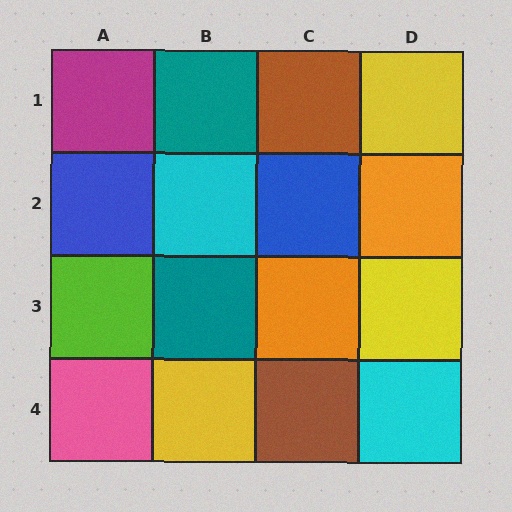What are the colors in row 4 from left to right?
Pink, yellow, brown, cyan.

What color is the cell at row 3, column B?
Teal.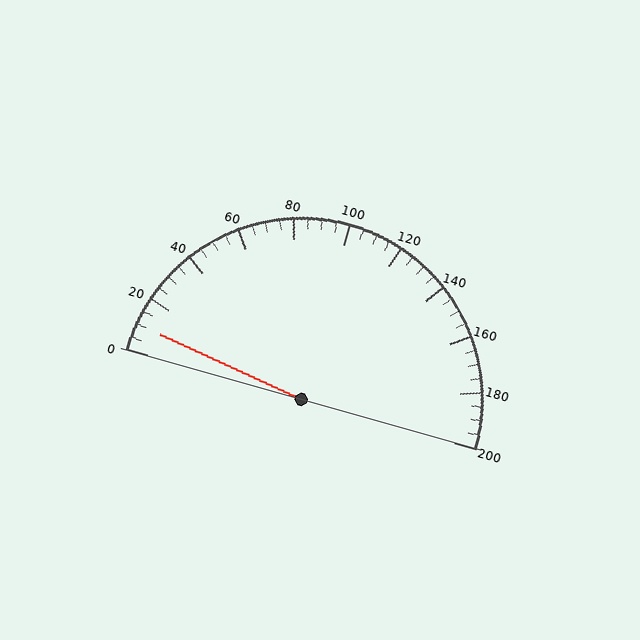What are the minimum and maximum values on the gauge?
The gauge ranges from 0 to 200.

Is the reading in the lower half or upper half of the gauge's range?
The reading is in the lower half of the range (0 to 200).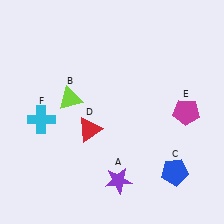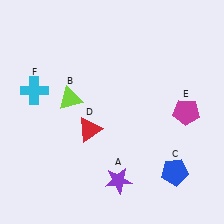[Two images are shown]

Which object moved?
The cyan cross (F) moved up.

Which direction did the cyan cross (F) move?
The cyan cross (F) moved up.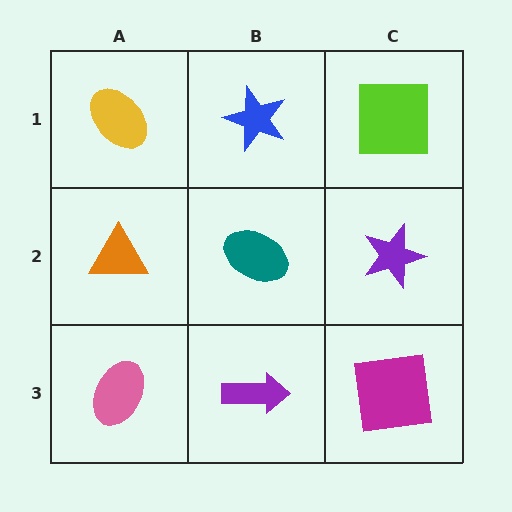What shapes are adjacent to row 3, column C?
A purple star (row 2, column C), a purple arrow (row 3, column B).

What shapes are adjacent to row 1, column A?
An orange triangle (row 2, column A), a blue star (row 1, column B).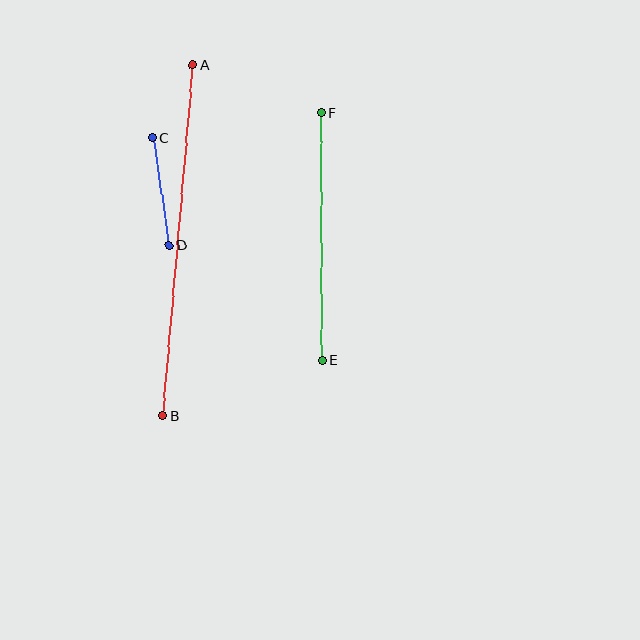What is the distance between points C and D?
The distance is approximately 109 pixels.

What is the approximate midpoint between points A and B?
The midpoint is at approximately (178, 241) pixels.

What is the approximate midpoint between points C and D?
The midpoint is at approximately (161, 192) pixels.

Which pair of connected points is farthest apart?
Points A and B are farthest apart.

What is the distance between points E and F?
The distance is approximately 248 pixels.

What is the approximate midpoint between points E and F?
The midpoint is at approximately (321, 237) pixels.